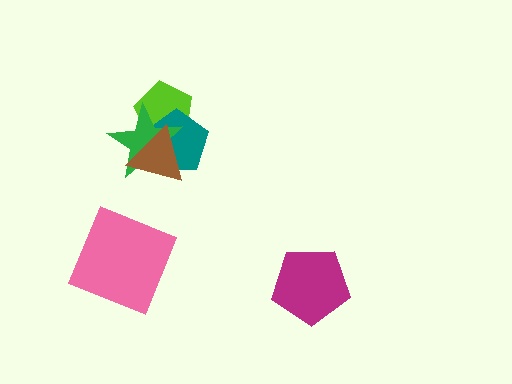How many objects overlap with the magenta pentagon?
0 objects overlap with the magenta pentagon.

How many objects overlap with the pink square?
0 objects overlap with the pink square.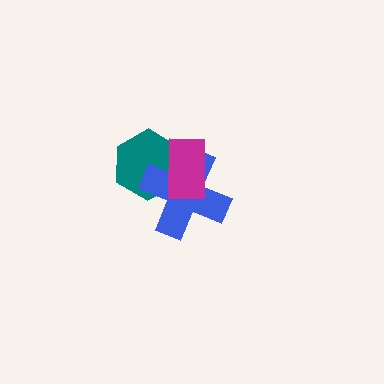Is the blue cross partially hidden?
Yes, it is partially covered by another shape.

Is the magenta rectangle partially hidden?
No, no other shape covers it.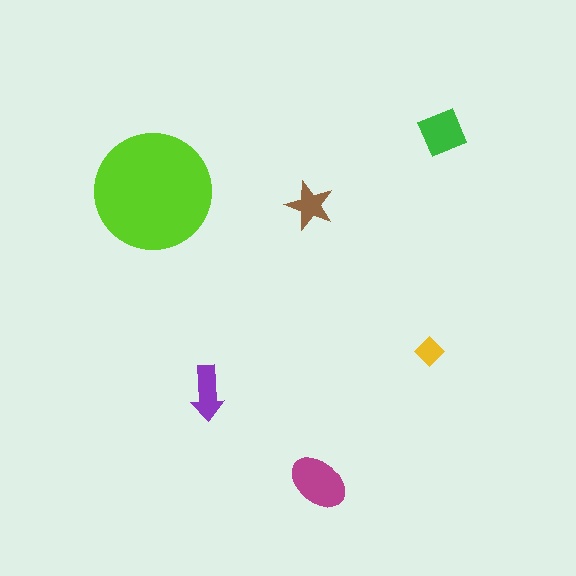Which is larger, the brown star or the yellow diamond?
The brown star.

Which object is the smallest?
The yellow diamond.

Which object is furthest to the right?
The green square is rightmost.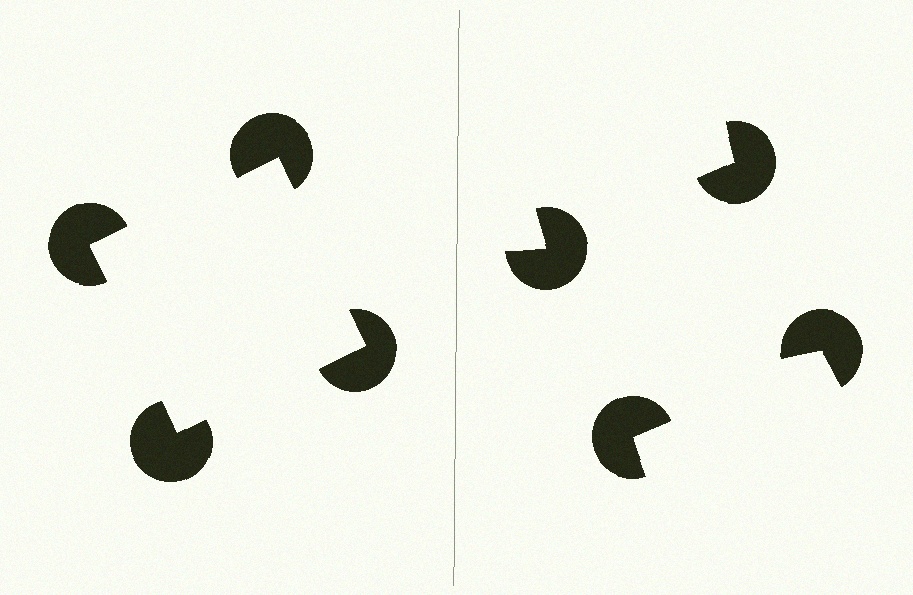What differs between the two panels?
The pac-man discs are positioned identically on both sides; only the wedge orientations differ. On the left they align to a square; on the right they are misaligned.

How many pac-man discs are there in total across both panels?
8 — 4 on each side.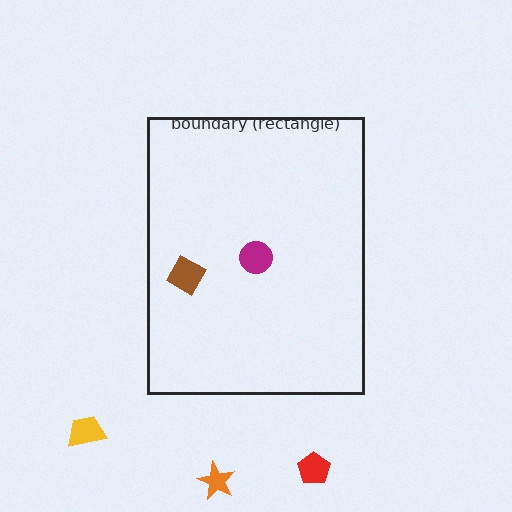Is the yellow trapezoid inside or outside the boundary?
Outside.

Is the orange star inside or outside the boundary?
Outside.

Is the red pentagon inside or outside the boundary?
Outside.